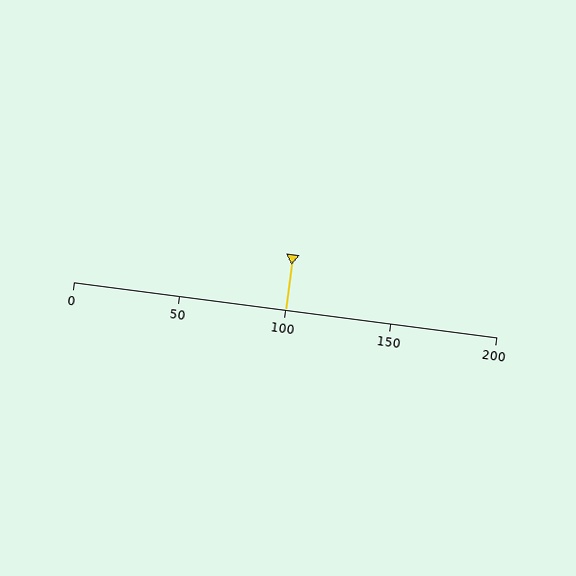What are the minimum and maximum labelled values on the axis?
The axis runs from 0 to 200.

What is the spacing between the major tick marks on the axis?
The major ticks are spaced 50 apart.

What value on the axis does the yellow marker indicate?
The marker indicates approximately 100.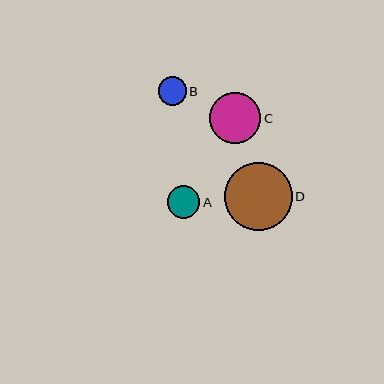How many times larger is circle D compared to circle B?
Circle D is approximately 2.4 times the size of circle B.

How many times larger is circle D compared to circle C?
Circle D is approximately 1.3 times the size of circle C.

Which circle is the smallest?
Circle B is the smallest with a size of approximately 28 pixels.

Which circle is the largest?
Circle D is the largest with a size of approximately 68 pixels.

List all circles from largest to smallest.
From largest to smallest: D, C, A, B.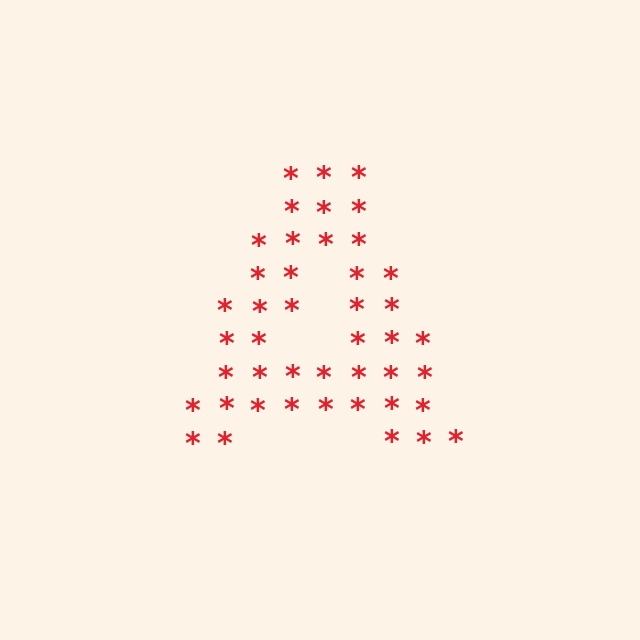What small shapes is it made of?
It is made of small asterisks.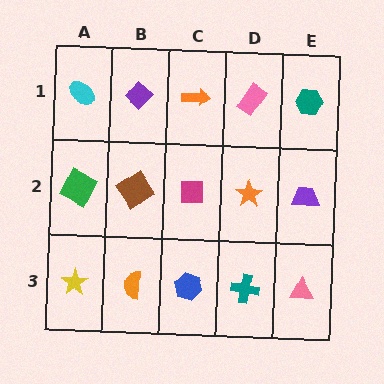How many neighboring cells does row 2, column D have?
4.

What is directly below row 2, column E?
A pink triangle.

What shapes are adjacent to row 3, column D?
An orange star (row 2, column D), a blue hexagon (row 3, column C), a pink triangle (row 3, column E).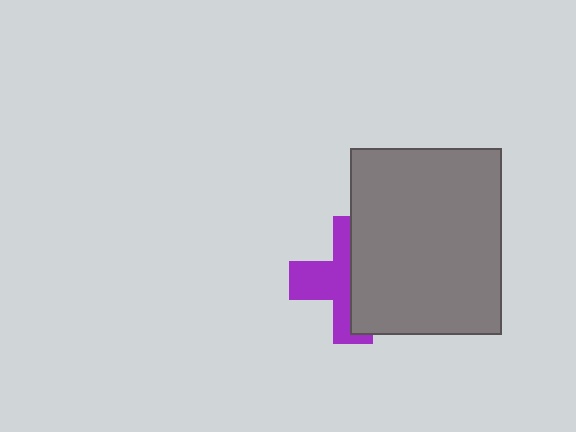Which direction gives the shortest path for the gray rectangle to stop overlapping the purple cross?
Moving right gives the shortest separation.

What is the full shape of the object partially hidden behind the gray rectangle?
The partially hidden object is a purple cross.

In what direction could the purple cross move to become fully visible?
The purple cross could move left. That would shift it out from behind the gray rectangle entirely.